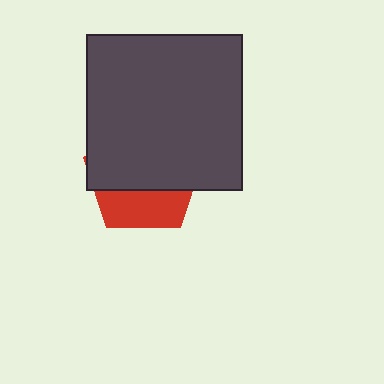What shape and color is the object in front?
The object in front is a dark gray square.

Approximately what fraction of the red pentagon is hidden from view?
Roughly 67% of the red pentagon is hidden behind the dark gray square.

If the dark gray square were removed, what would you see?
You would see the complete red pentagon.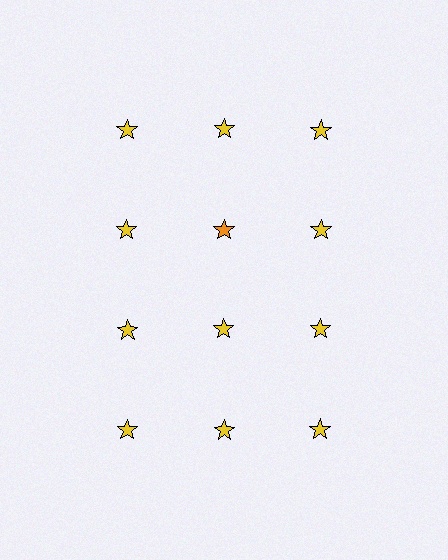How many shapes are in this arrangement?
There are 12 shapes arranged in a grid pattern.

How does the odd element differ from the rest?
It has a different color: orange instead of yellow.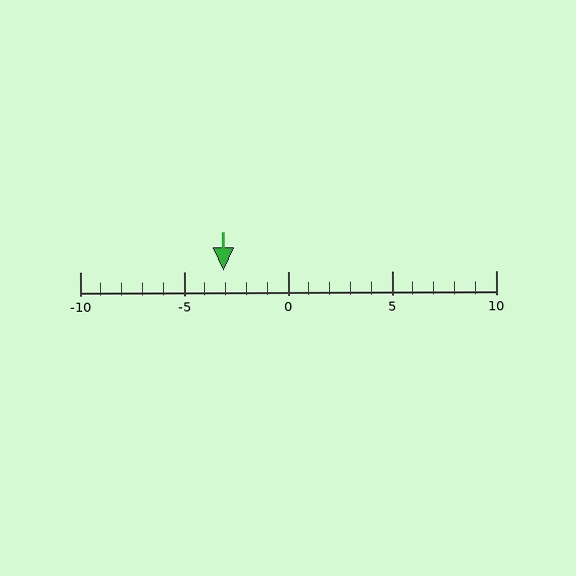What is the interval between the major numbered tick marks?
The major tick marks are spaced 5 units apart.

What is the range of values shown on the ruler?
The ruler shows values from -10 to 10.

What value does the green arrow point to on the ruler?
The green arrow points to approximately -3.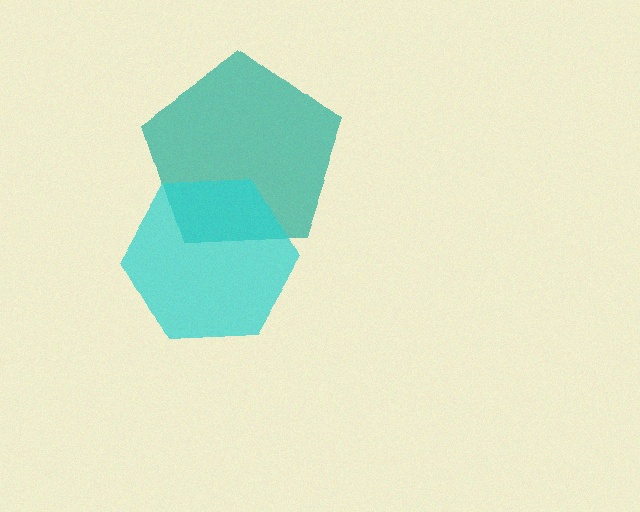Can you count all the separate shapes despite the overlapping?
Yes, there are 2 separate shapes.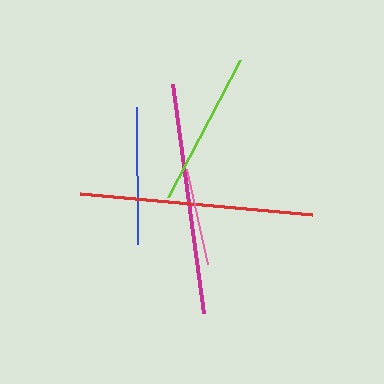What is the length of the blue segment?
The blue segment is approximately 137 pixels long.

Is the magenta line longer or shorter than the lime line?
The magenta line is longer than the lime line.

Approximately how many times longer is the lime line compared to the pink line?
The lime line is approximately 1.6 times the length of the pink line.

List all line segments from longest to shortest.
From longest to shortest: red, magenta, lime, blue, pink.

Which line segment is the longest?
The red line is the longest at approximately 233 pixels.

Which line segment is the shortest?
The pink line is the shortest at approximately 97 pixels.